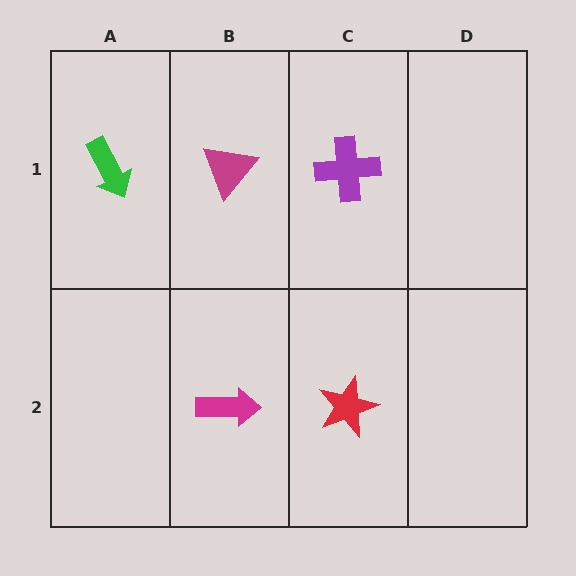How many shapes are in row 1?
3 shapes.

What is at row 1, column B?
A magenta triangle.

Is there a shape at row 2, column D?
No, that cell is empty.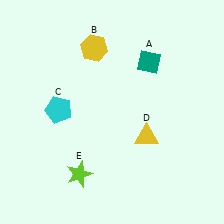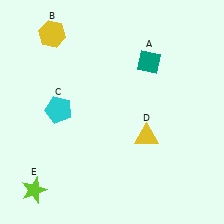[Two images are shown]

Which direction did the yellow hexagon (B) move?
The yellow hexagon (B) moved left.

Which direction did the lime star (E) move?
The lime star (E) moved left.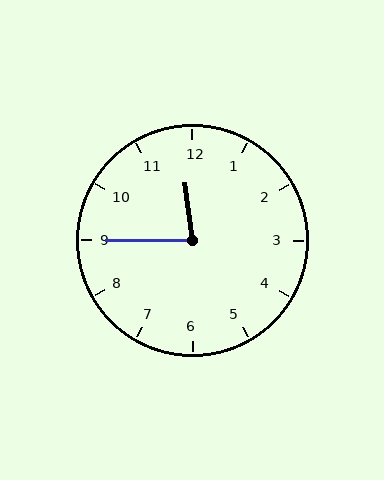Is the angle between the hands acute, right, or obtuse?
It is acute.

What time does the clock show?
11:45.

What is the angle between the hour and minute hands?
Approximately 82 degrees.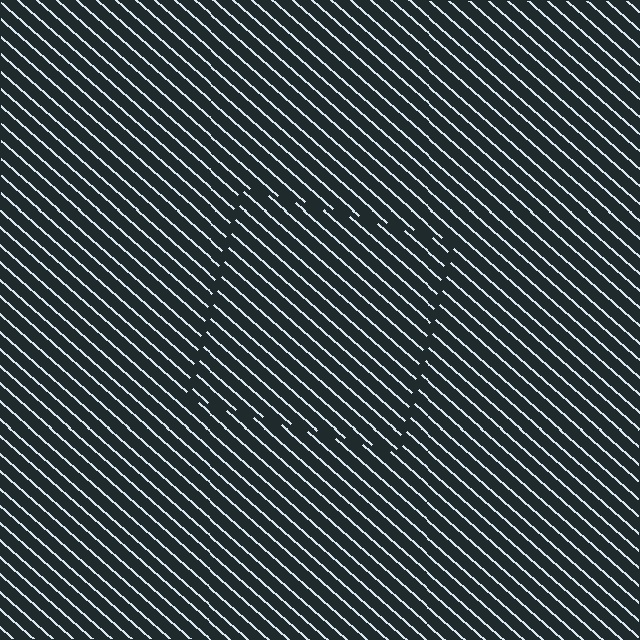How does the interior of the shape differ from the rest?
The interior of the shape contains the same grating, shifted by half a period — the contour is defined by the phase discontinuity where line-ends from the inner and outer gratings abut.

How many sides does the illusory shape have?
4 sides — the line-ends trace a square.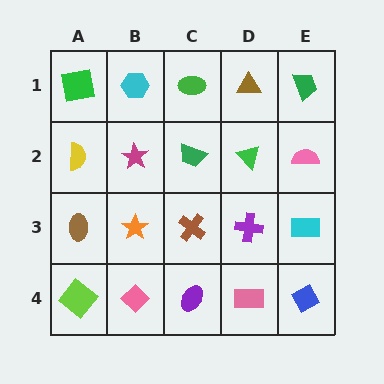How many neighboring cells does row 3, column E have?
3.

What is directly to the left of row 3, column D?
A brown cross.